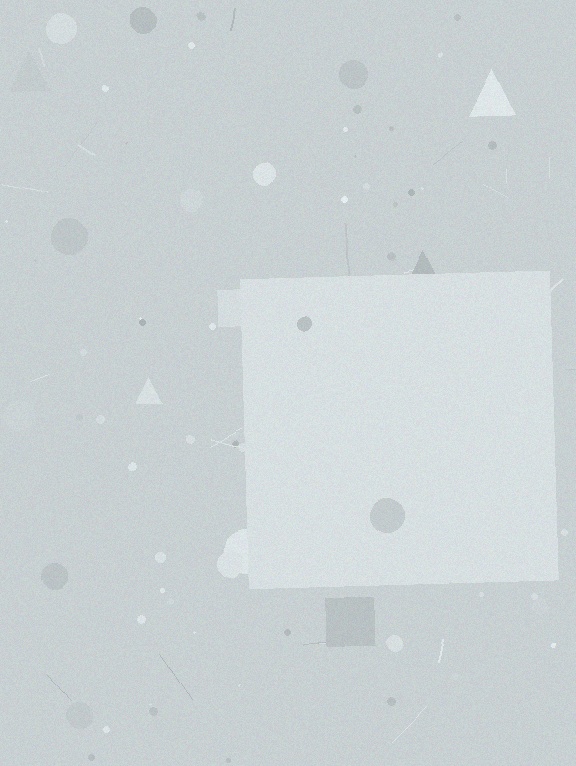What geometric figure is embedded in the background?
A square is embedded in the background.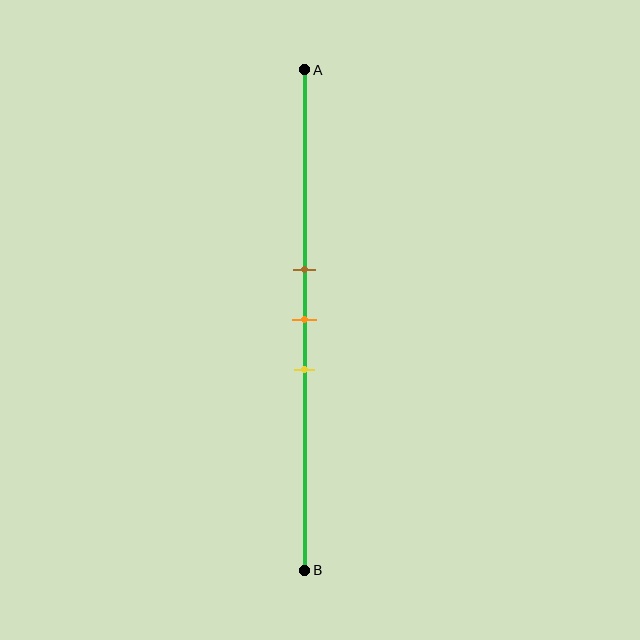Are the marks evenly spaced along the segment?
Yes, the marks are approximately evenly spaced.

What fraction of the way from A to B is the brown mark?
The brown mark is approximately 40% (0.4) of the way from A to B.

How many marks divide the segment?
There are 3 marks dividing the segment.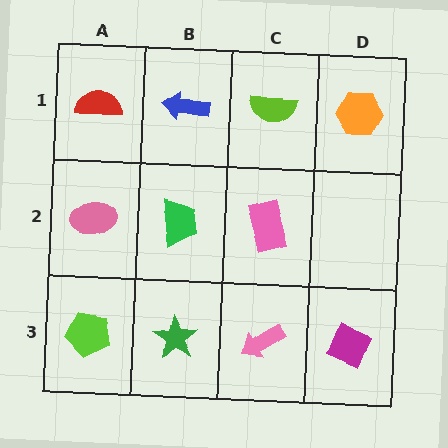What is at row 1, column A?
A red semicircle.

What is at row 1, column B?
A blue arrow.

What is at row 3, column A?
A lime pentagon.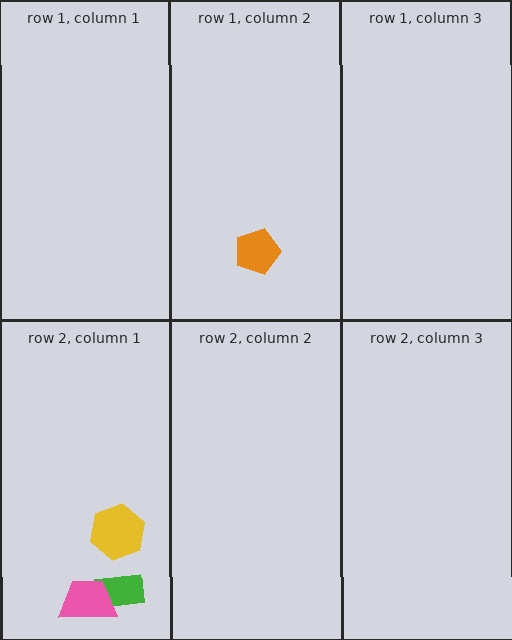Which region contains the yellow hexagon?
The row 2, column 1 region.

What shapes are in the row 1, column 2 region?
The orange pentagon.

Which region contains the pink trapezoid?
The row 2, column 1 region.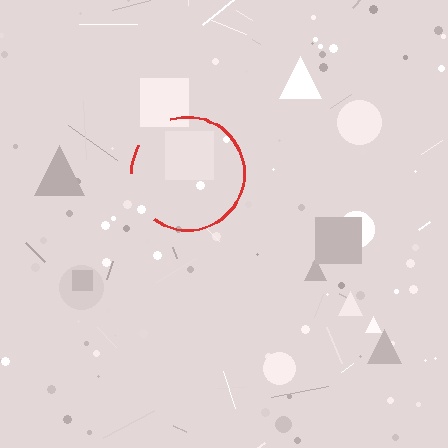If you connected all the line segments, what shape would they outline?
They would outline a circle.